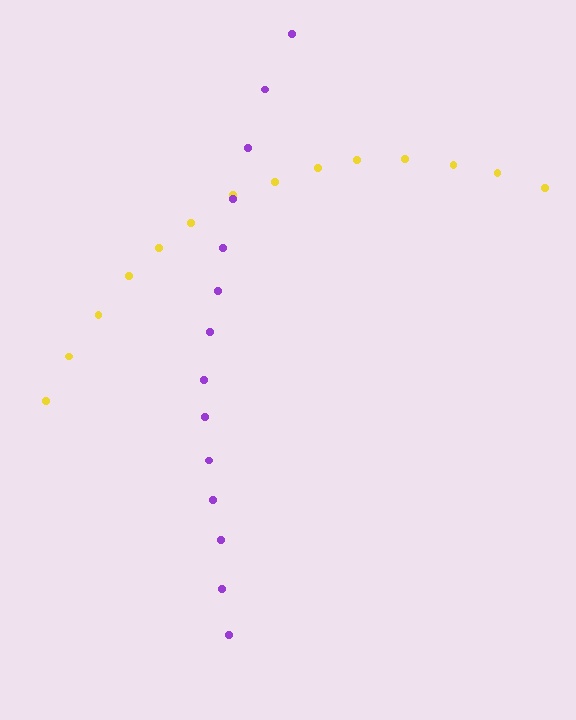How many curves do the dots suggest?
There are 2 distinct paths.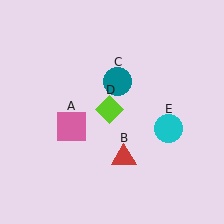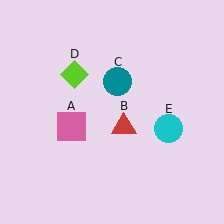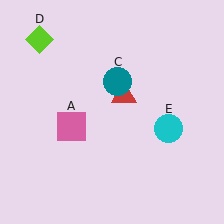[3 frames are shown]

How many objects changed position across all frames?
2 objects changed position: red triangle (object B), lime diamond (object D).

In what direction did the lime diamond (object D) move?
The lime diamond (object D) moved up and to the left.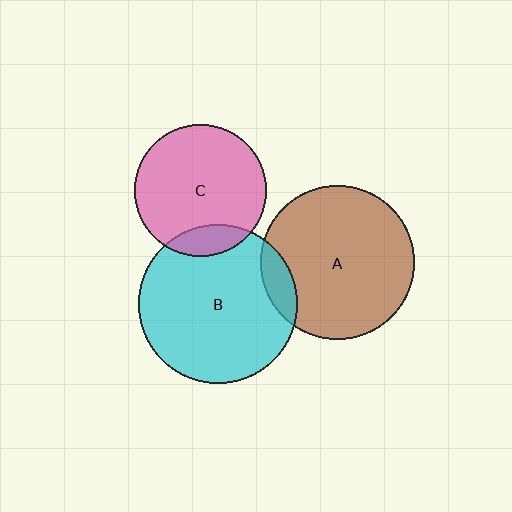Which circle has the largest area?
Circle B (cyan).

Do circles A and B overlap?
Yes.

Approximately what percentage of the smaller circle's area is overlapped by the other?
Approximately 10%.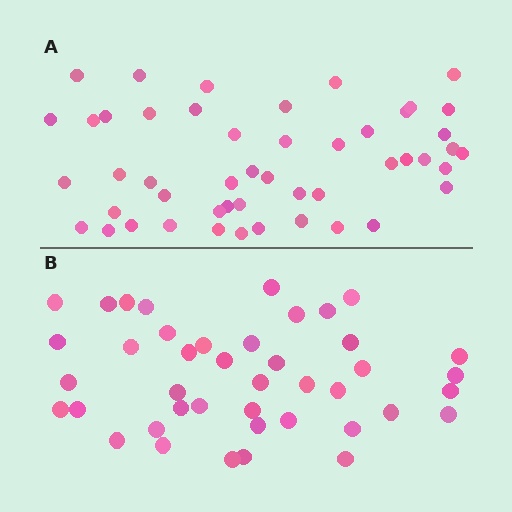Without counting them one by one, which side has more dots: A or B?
Region A (the top region) has more dots.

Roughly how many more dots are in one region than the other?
Region A has roughly 8 or so more dots than region B.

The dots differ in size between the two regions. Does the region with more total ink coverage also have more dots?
No. Region B has more total ink coverage because its dots are larger, but region A actually contains more individual dots. Total area can be misleading — the number of items is what matters here.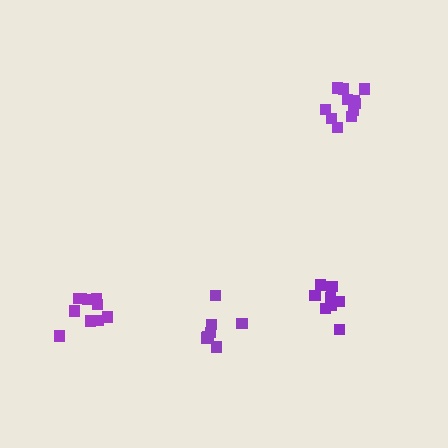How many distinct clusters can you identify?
There are 4 distinct clusters.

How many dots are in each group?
Group 1: 11 dots, Group 2: 10 dots, Group 3: 7 dots, Group 4: 8 dots (36 total).